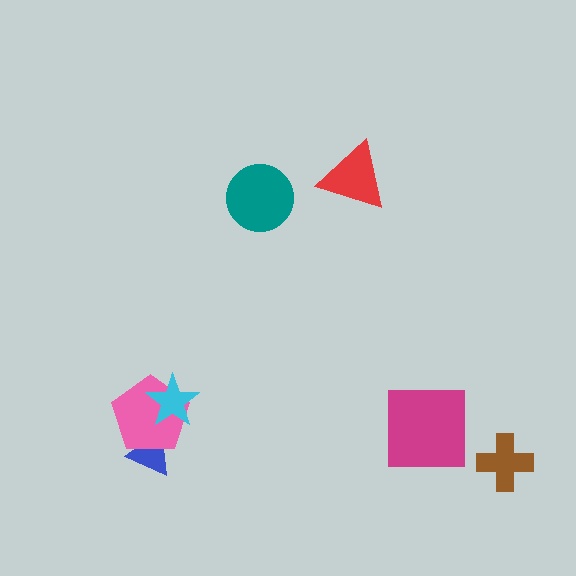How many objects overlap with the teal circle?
0 objects overlap with the teal circle.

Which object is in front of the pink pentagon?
The cyan star is in front of the pink pentagon.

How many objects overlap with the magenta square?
0 objects overlap with the magenta square.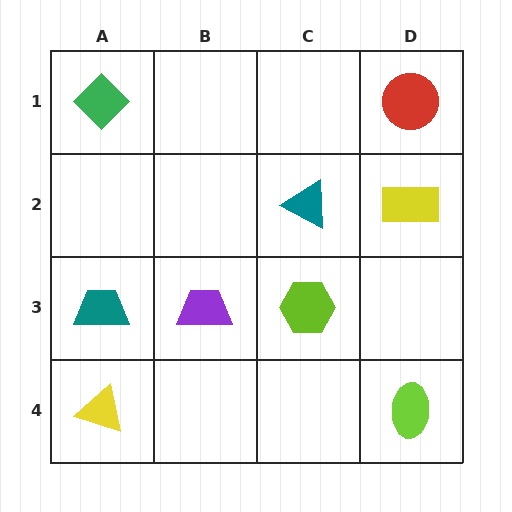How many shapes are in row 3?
3 shapes.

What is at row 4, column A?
A yellow triangle.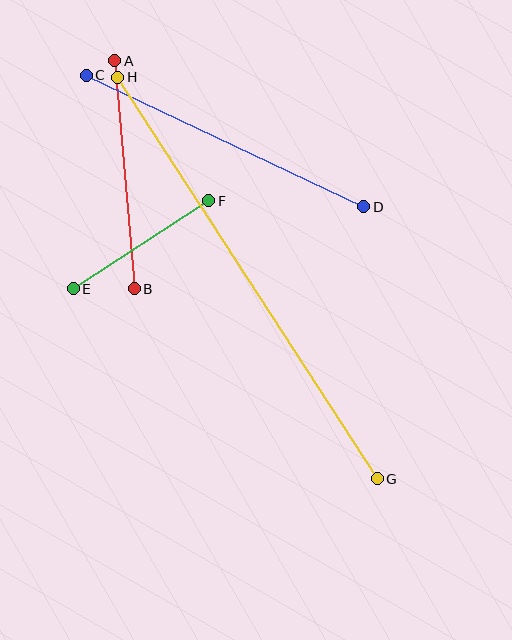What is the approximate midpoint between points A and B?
The midpoint is at approximately (125, 175) pixels.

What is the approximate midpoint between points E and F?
The midpoint is at approximately (141, 245) pixels.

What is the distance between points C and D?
The distance is approximately 307 pixels.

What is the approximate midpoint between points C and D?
The midpoint is at approximately (225, 141) pixels.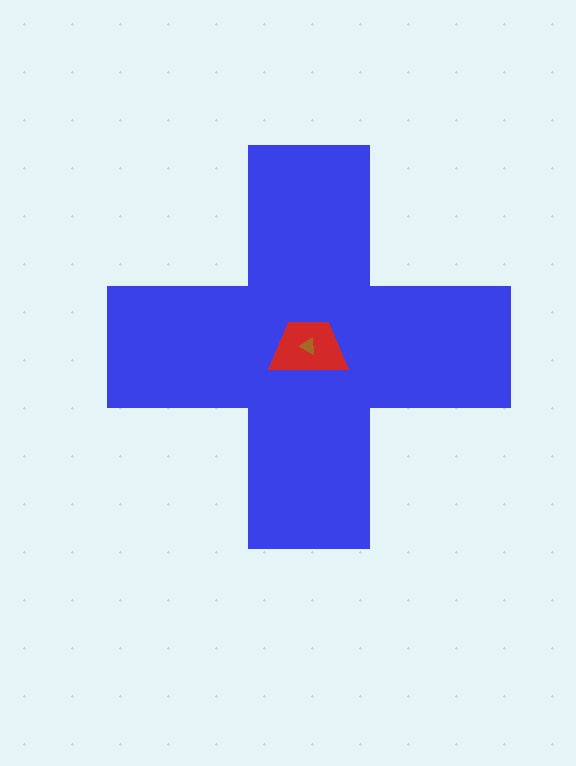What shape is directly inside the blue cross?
The red trapezoid.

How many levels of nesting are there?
3.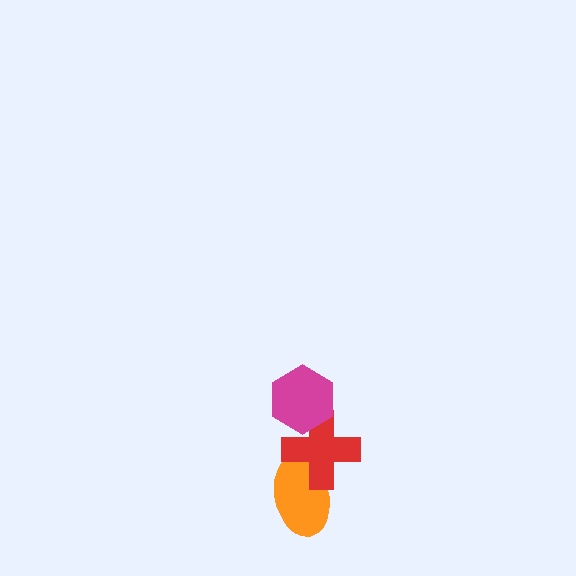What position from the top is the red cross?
The red cross is 2nd from the top.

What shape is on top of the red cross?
The magenta hexagon is on top of the red cross.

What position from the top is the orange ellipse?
The orange ellipse is 3rd from the top.